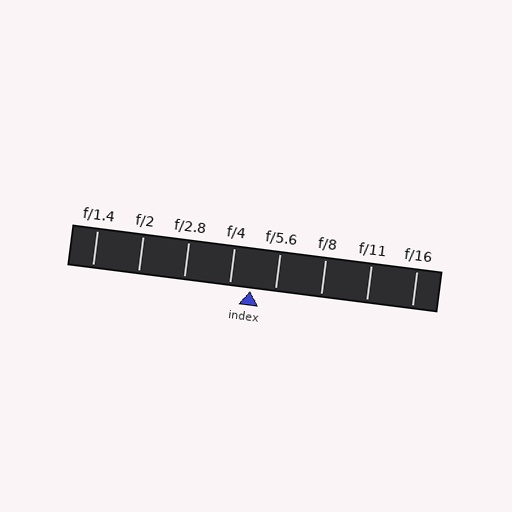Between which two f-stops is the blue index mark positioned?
The index mark is between f/4 and f/5.6.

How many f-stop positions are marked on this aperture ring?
There are 8 f-stop positions marked.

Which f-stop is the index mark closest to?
The index mark is closest to f/4.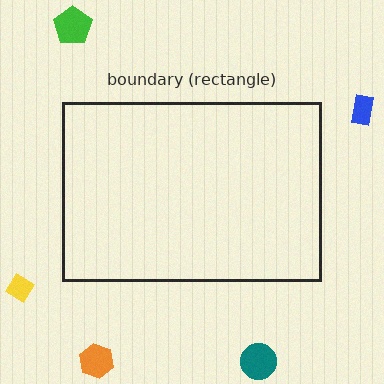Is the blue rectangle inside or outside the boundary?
Outside.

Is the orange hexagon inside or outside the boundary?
Outside.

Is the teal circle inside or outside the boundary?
Outside.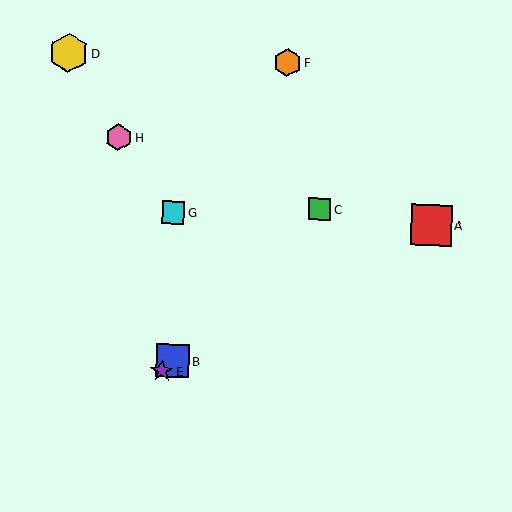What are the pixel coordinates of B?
Object B is at (172, 361).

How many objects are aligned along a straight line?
3 objects (B, C, E) are aligned along a straight line.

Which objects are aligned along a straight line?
Objects B, C, E are aligned along a straight line.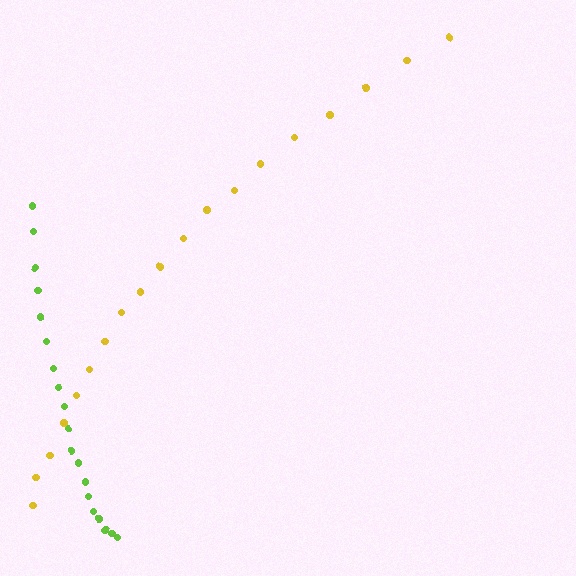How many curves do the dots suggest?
There are 2 distinct paths.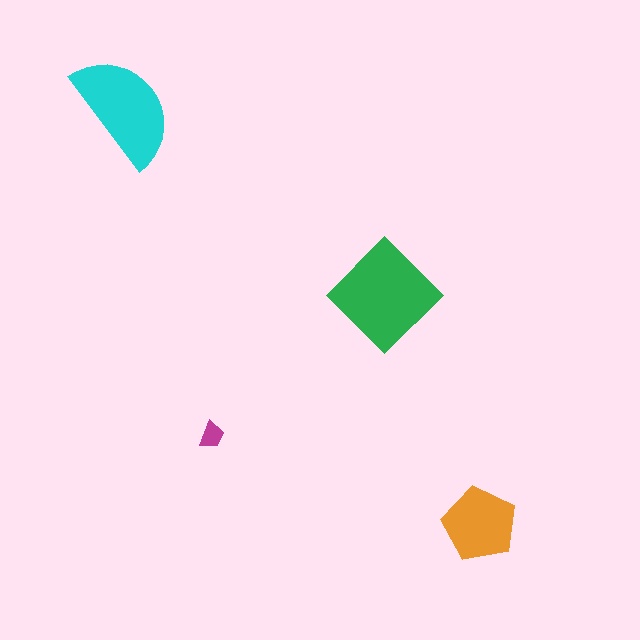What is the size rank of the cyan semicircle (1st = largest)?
2nd.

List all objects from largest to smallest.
The green diamond, the cyan semicircle, the orange pentagon, the magenta trapezoid.